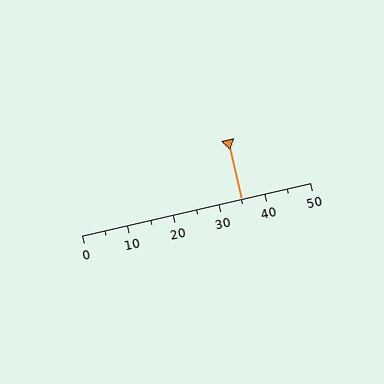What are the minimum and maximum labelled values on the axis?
The axis runs from 0 to 50.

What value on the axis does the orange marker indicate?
The marker indicates approximately 35.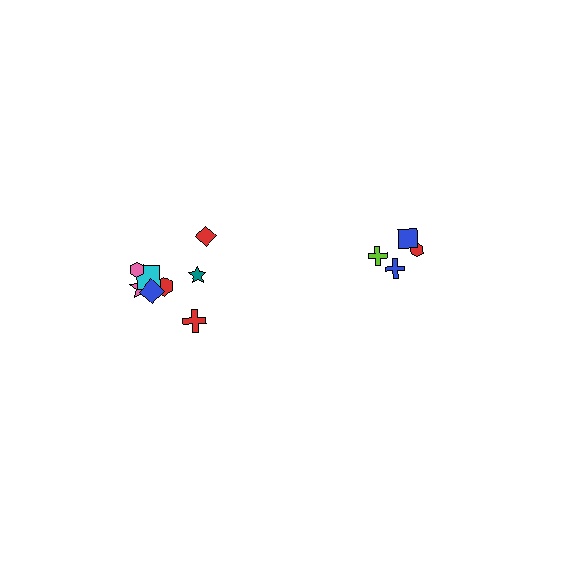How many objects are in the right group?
There are 4 objects.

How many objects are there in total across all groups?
There are 12 objects.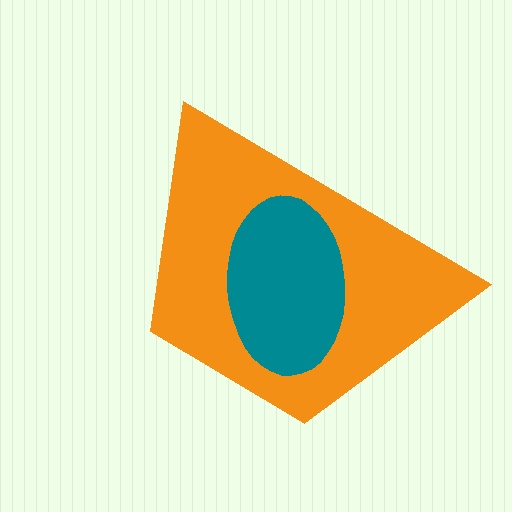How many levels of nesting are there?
2.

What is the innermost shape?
The teal ellipse.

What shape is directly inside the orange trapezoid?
The teal ellipse.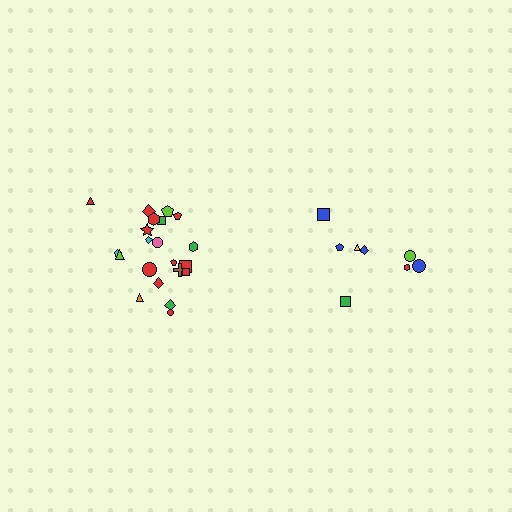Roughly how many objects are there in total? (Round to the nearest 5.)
Roughly 30 objects in total.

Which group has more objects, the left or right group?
The left group.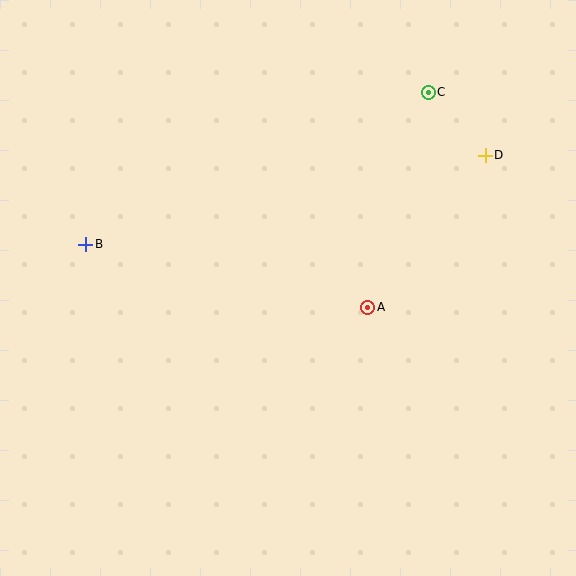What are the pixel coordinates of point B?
Point B is at (86, 244).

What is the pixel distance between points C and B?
The distance between C and B is 375 pixels.